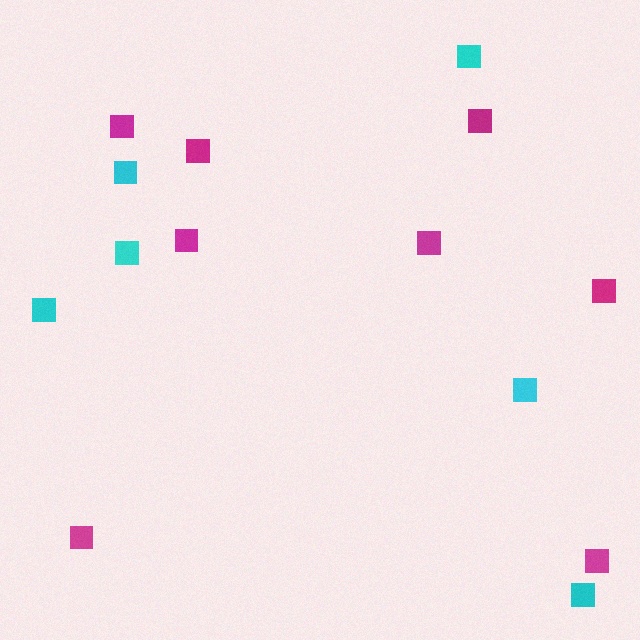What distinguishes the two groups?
There are 2 groups: one group of magenta squares (8) and one group of cyan squares (6).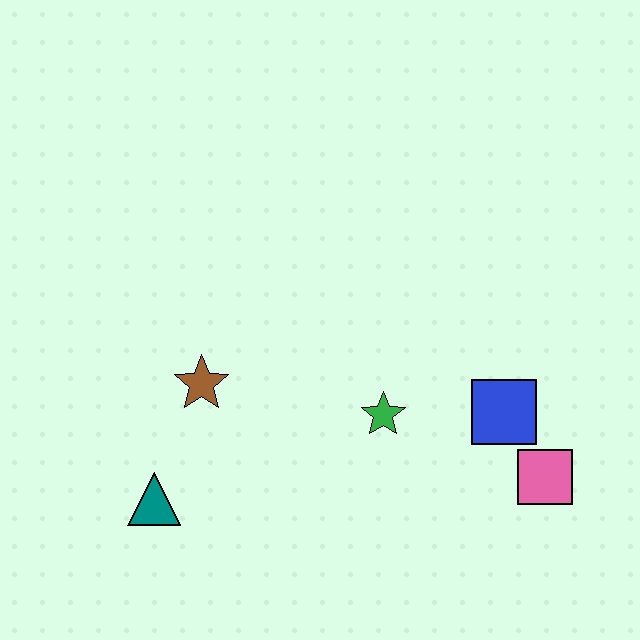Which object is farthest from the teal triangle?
The pink square is farthest from the teal triangle.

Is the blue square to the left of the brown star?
No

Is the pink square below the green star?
Yes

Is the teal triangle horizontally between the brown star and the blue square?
No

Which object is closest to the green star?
The blue square is closest to the green star.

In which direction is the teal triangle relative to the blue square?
The teal triangle is to the left of the blue square.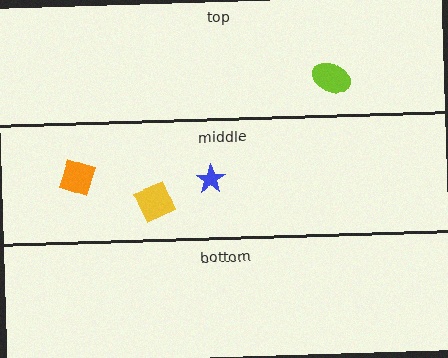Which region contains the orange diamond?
The middle region.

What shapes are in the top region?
The lime ellipse.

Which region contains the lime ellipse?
The top region.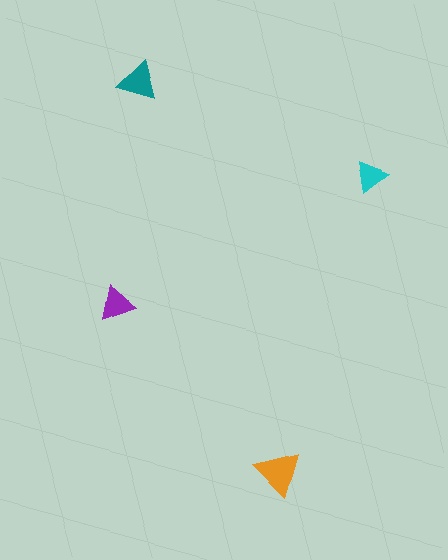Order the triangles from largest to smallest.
the orange one, the teal one, the purple one, the cyan one.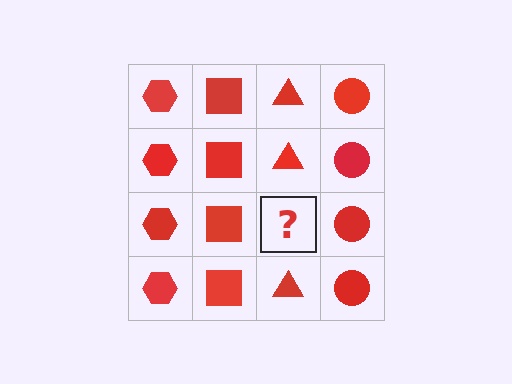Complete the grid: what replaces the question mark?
The question mark should be replaced with a red triangle.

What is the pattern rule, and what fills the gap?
The rule is that each column has a consistent shape. The gap should be filled with a red triangle.